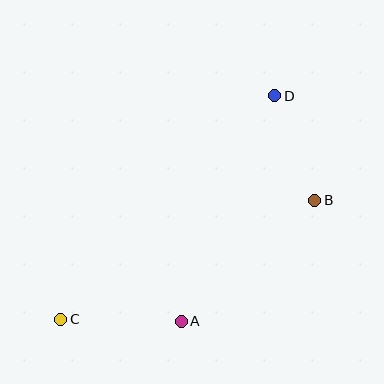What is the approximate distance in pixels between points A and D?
The distance between A and D is approximately 244 pixels.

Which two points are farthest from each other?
Points C and D are farthest from each other.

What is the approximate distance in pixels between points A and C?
The distance between A and C is approximately 120 pixels.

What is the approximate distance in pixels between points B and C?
The distance between B and C is approximately 280 pixels.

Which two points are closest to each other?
Points B and D are closest to each other.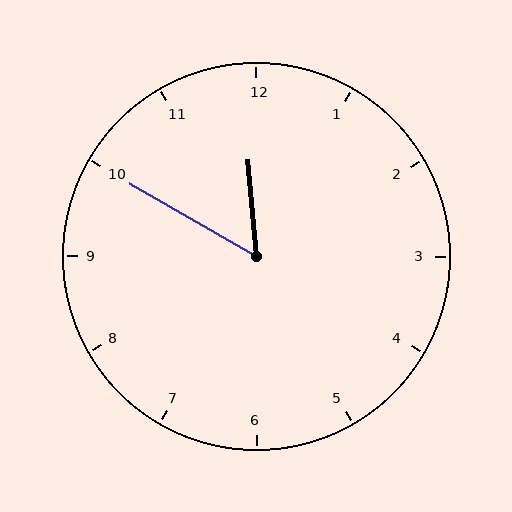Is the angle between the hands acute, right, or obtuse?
It is acute.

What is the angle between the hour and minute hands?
Approximately 55 degrees.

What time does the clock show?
11:50.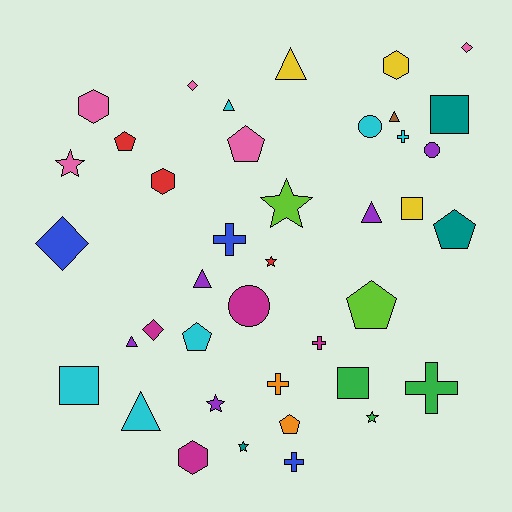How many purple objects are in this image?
There are 5 purple objects.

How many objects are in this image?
There are 40 objects.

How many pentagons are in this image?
There are 6 pentagons.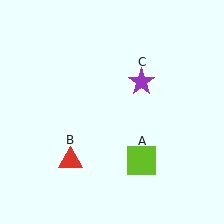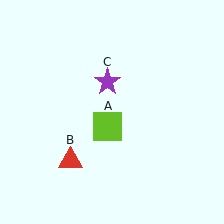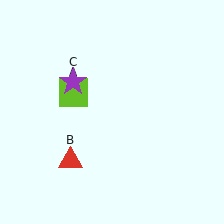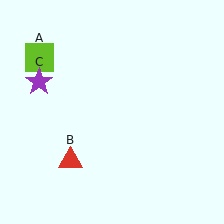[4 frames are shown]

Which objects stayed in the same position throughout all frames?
Red triangle (object B) remained stationary.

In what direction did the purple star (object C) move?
The purple star (object C) moved left.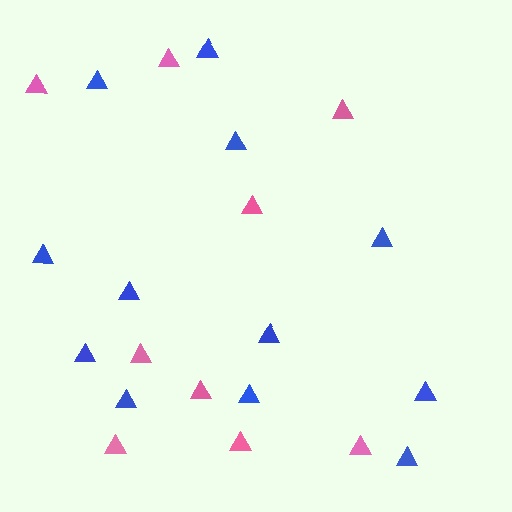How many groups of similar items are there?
There are 2 groups: one group of blue triangles (12) and one group of pink triangles (9).